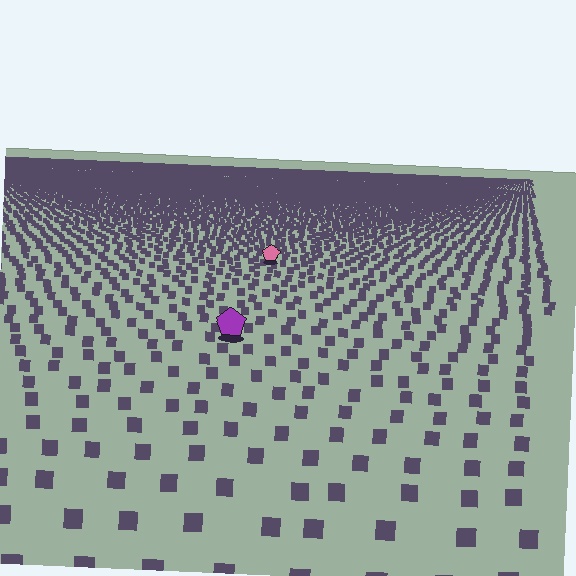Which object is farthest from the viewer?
The pink pentagon is farthest from the viewer. It appears smaller and the ground texture around it is denser.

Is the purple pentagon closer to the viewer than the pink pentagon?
Yes. The purple pentagon is closer — you can tell from the texture gradient: the ground texture is coarser near it.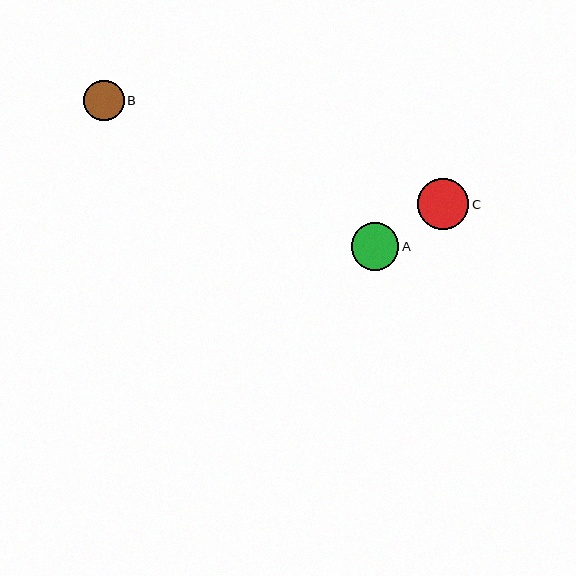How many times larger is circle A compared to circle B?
Circle A is approximately 1.2 times the size of circle B.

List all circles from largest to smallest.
From largest to smallest: C, A, B.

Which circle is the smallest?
Circle B is the smallest with a size of approximately 41 pixels.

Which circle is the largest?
Circle C is the largest with a size of approximately 51 pixels.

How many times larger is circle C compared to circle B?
Circle C is approximately 1.2 times the size of circle B.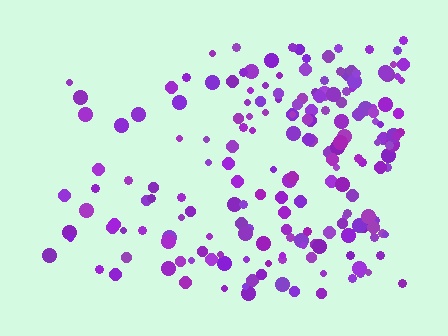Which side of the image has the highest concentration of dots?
The right.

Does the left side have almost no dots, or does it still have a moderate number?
Still a moderate number, just noticeably fewer than the right.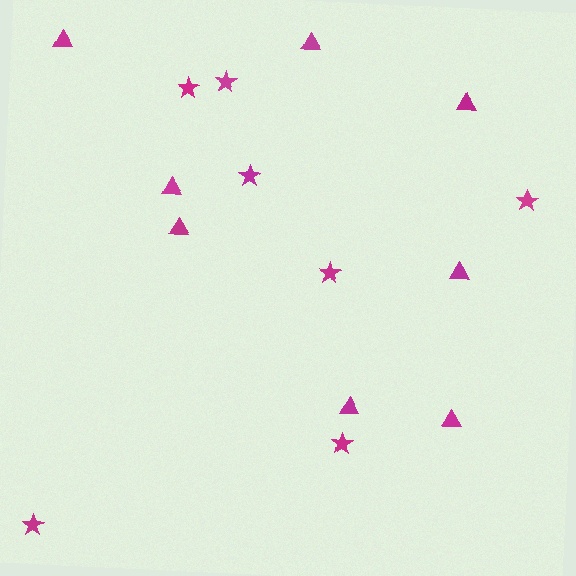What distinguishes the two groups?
There are 2 groups: one group of stars (7) and one group of triangles (8).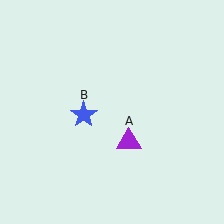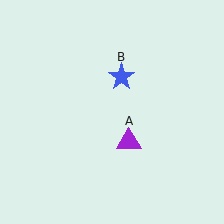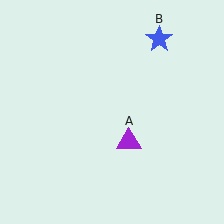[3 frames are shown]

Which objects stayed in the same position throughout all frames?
Purple triangle (object A) remained stationary.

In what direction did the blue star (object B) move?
The blue star (object B) moved up and to the right.